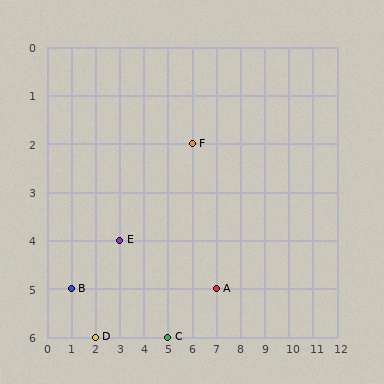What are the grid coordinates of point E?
Point E is at grid coordinates (3, 4).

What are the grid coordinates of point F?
Point F is at grid coordinates (6, 2).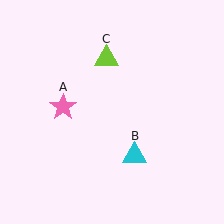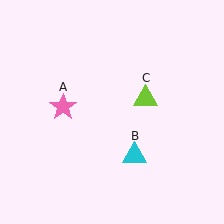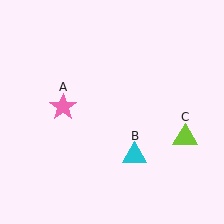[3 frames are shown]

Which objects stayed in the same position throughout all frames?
Pink star (object A) and cyan triangle (object B) remained stationary.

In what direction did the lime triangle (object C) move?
The lime triangle (object C) moved down and to the right.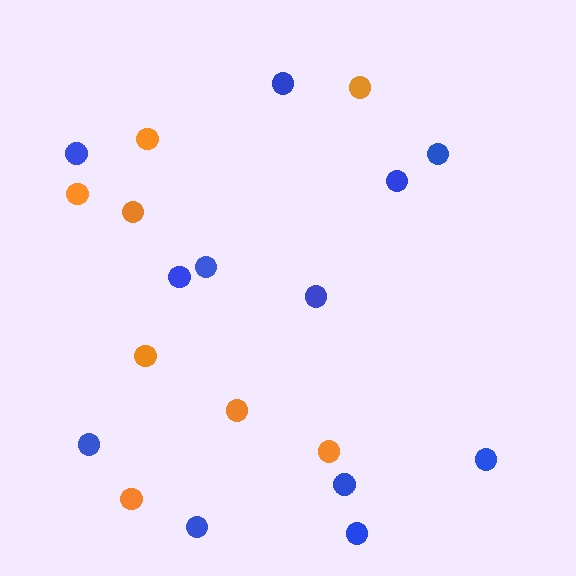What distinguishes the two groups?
There are 2 groups: one group of blue circles (12) and one group of orange circles (8).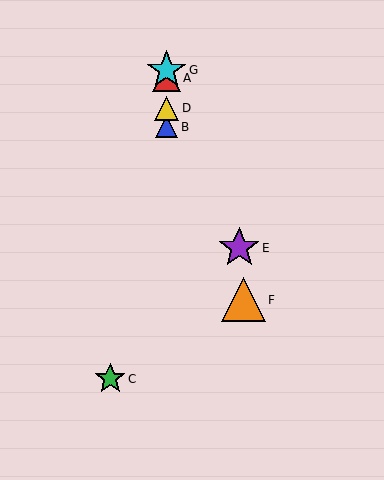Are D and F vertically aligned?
No, D is at x≈166 and F is at x≈243.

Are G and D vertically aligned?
Yes, both are at x≈166.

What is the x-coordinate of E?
Object E is at x≈239.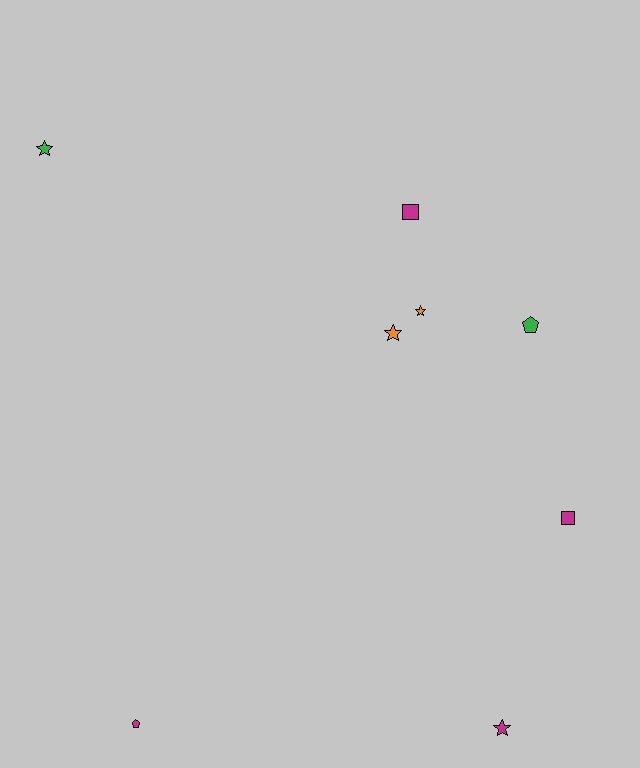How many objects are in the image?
There are 8 objects.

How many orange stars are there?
There are 2 orange stars.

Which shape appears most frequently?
Star, with 4 objects.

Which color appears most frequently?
Magenta, with 4 objects.